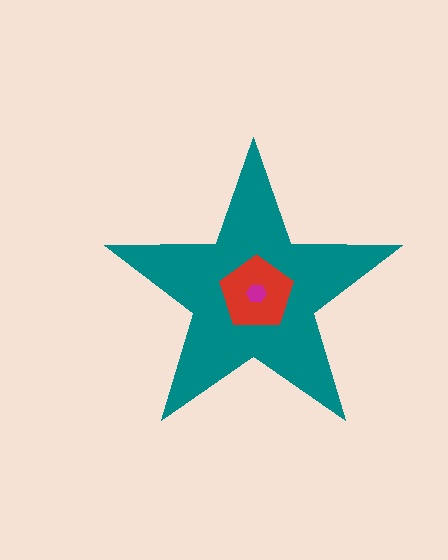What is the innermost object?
The magenta hexagon.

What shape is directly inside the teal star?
The red pentagon.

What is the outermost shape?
The teal star.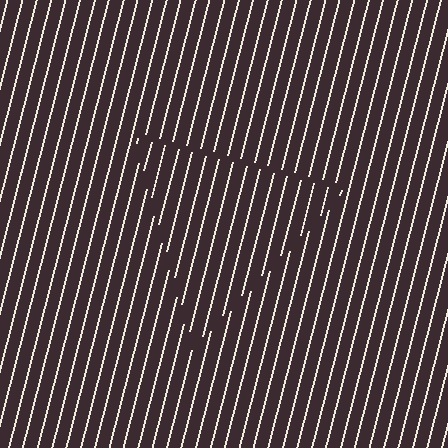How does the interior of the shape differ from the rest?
The interior of the shape contains the same grating, shifted by half a period — the contour is defined by the phase discontinuity where line-ends from the inner and outer gratings abut.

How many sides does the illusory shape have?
3 sides — the line-ends trace a triangle.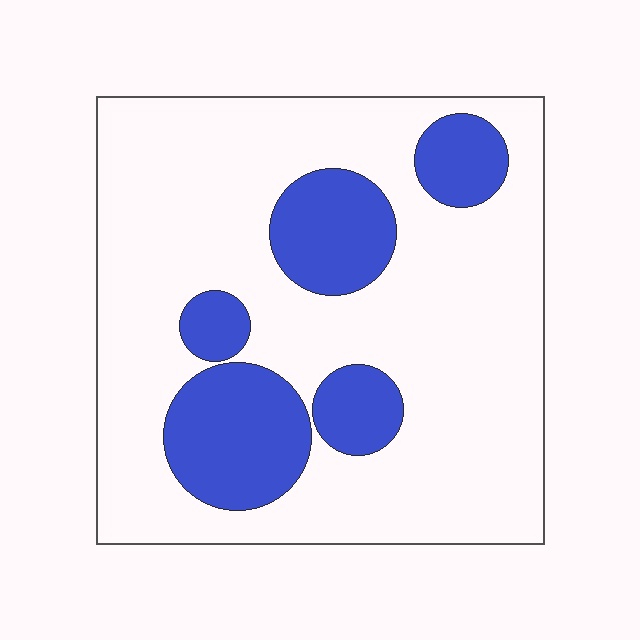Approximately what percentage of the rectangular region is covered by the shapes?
Approximately 25%.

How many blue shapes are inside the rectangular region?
5.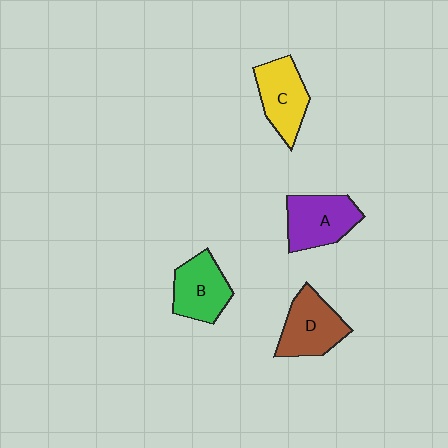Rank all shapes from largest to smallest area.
From largest to smallest: A (purple), D (brown), C (yellow), B (green).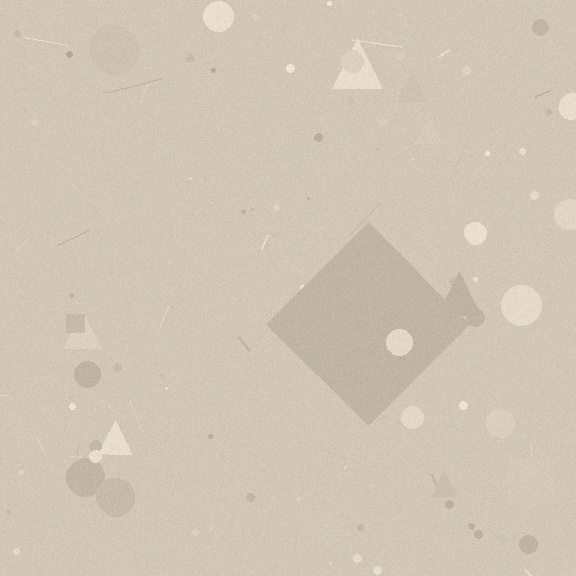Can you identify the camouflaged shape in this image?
The camouflaged shape is a diamond.